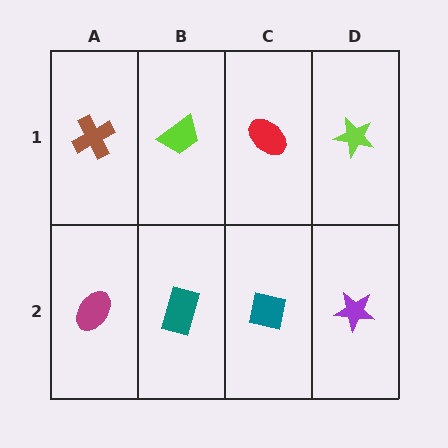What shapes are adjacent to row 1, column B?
A teal rectangle (row 2, column B), a brown cross (row 1, column A), a red ellipse (row 1, column C).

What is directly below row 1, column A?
A magenta ellipse.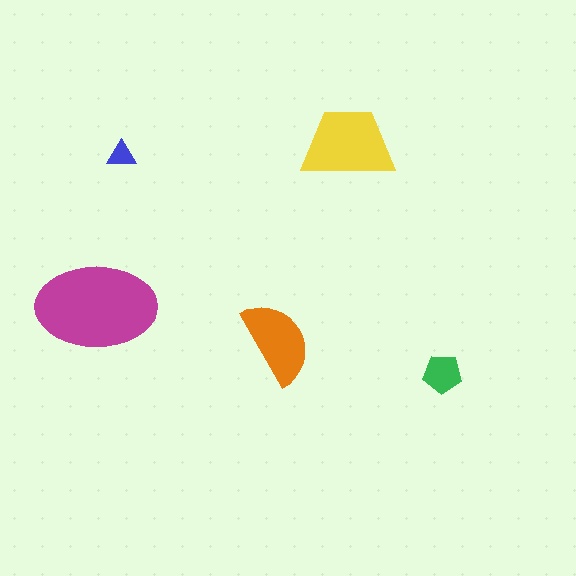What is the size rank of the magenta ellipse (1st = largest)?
1st.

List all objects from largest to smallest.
The magenta ellipse, the yellow trapezoid, the orange semicircle, the green pentagon, the blue triangle.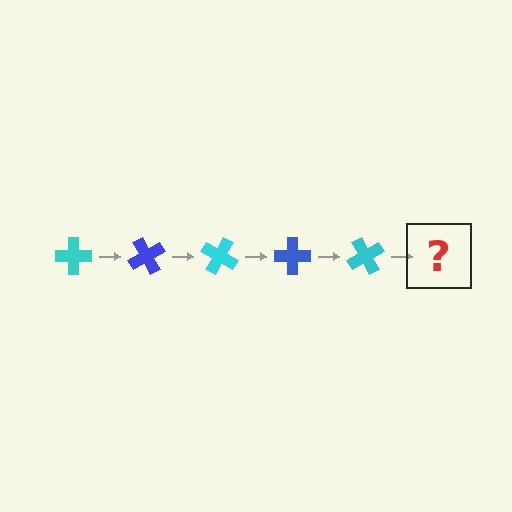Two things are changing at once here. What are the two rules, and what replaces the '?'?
The two rules are that it rotates 60 degrees each step and the color cycles through cyan and blue. The '?' should be a blue cross, rotated 300 degrees from the start.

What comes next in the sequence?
The next element should be a blue cross, rotated 300 degrees from the start.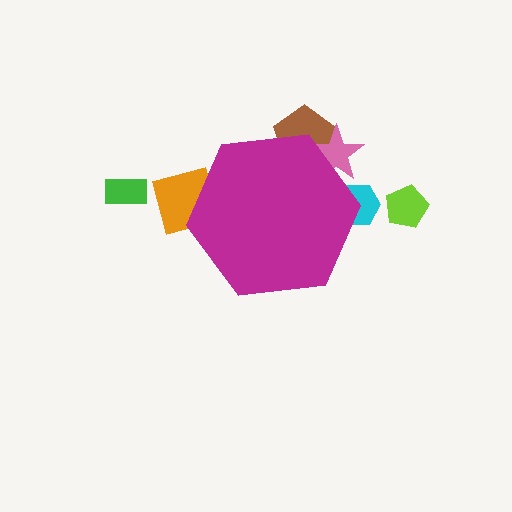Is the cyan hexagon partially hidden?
Yes, the cyan hexagon is partially hidden behind the magenta hexagon.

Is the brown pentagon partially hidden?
Yes, the brown pentagon is partially hidden behind the magenta hexagon.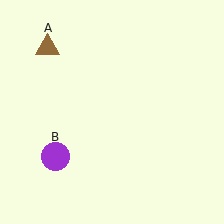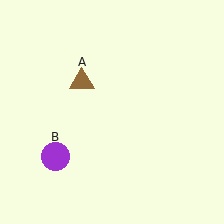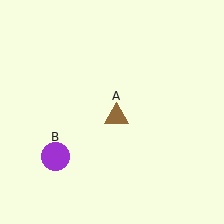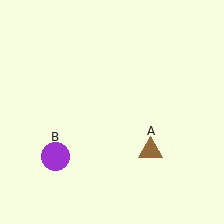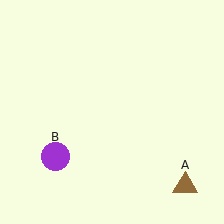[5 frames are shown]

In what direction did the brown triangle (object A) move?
The brown triangle (object A) moved down and to the right.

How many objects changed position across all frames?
1 object changed position: brown triangle (object A).